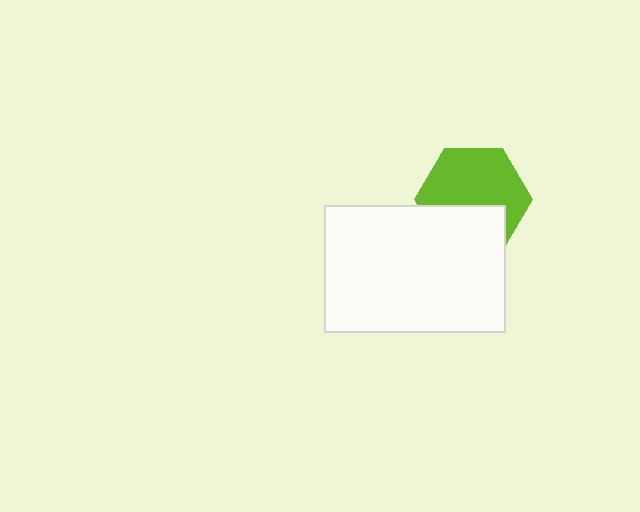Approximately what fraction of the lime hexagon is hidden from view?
Roughly 37% of the lime hexagon is hidden behind the white rectangle.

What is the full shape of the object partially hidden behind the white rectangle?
The partially hidden object is a lime hexagon.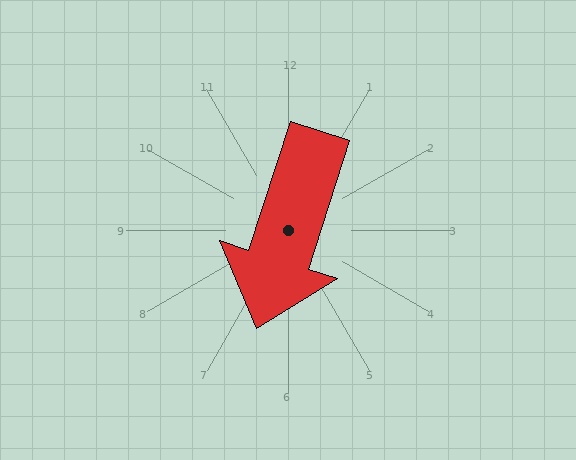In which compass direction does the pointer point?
South.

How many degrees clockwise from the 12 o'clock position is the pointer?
Approximately 198 degrees.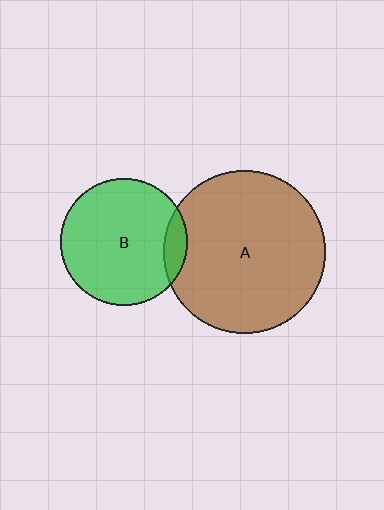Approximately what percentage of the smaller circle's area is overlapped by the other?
Approximately 10%.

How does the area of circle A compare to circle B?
Approximately 1.6 times.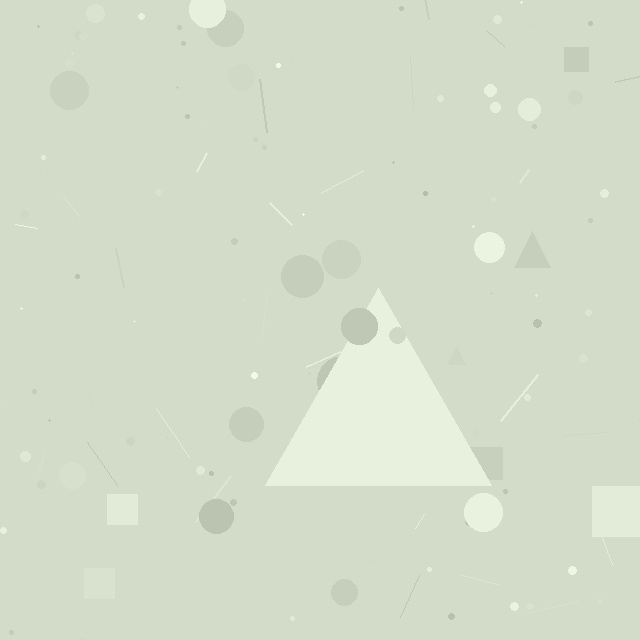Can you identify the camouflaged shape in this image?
The camouflaged shape is a triangle.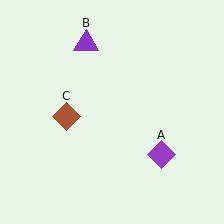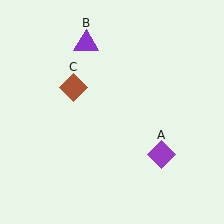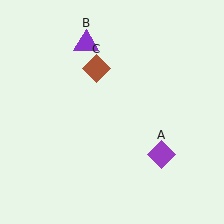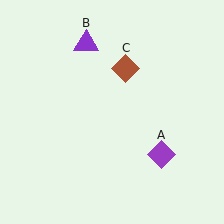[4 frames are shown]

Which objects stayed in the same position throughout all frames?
Purple diamond (object A) and purple triangle (object B) remained stationary.